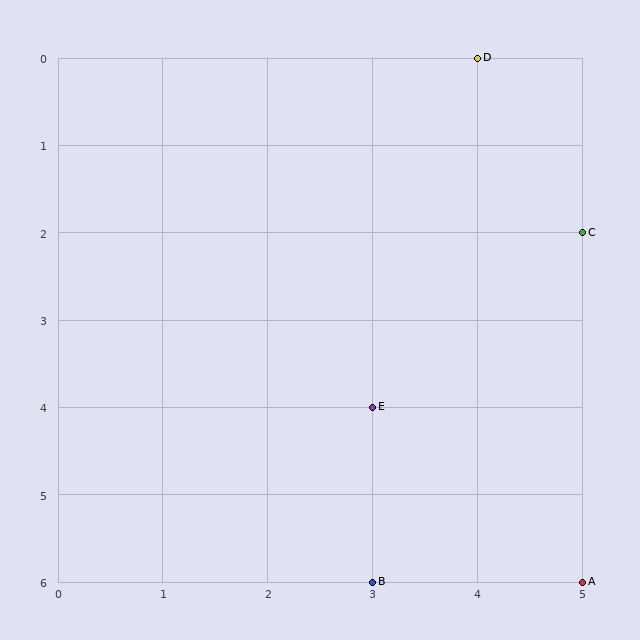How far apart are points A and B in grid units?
Points A and B are 2 columns apart.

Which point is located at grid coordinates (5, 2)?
Point C is at (5, 2).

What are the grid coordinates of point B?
Point B is at grid coordinates (3, 6).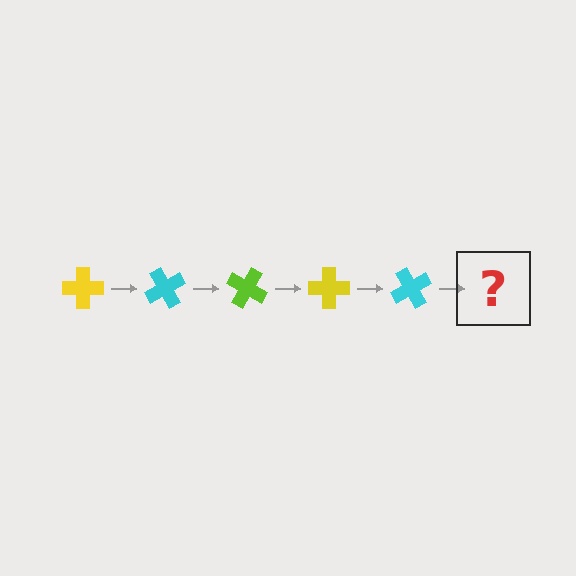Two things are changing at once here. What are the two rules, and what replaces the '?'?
The two rules are that it rotates 60 degrees each step and the color cycles through yellow, cyan, and lime. The '?' should be a lime cross, rotated 300 degrees from the start.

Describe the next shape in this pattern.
It should be a lime cross, rotated 300 degrees from the start.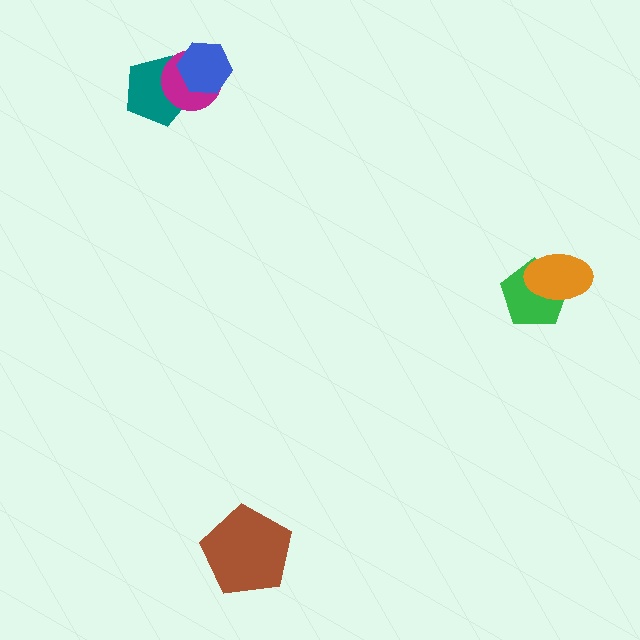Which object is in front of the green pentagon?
The orange ellipse is in front of the green pentagon.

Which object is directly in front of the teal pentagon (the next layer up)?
The magenta circle is directly in front of the teal pentagon.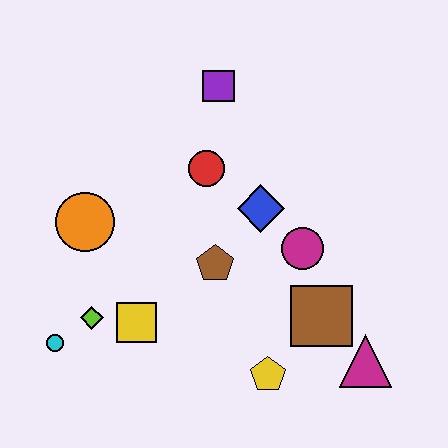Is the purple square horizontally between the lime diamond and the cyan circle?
No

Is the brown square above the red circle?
No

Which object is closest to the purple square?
The red circle is closest to the purple square.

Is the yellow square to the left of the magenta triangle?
Yes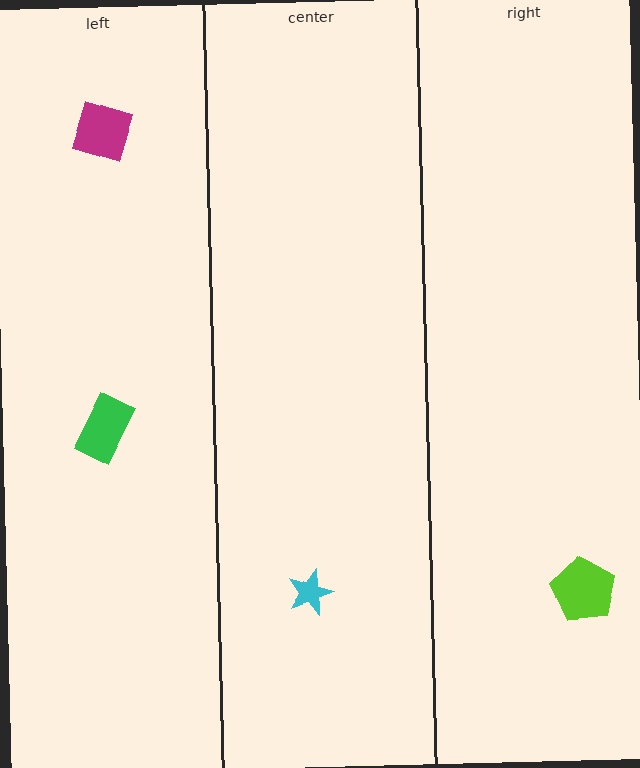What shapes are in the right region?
The lime pentagon.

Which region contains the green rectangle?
The left region.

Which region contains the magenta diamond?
The left region.